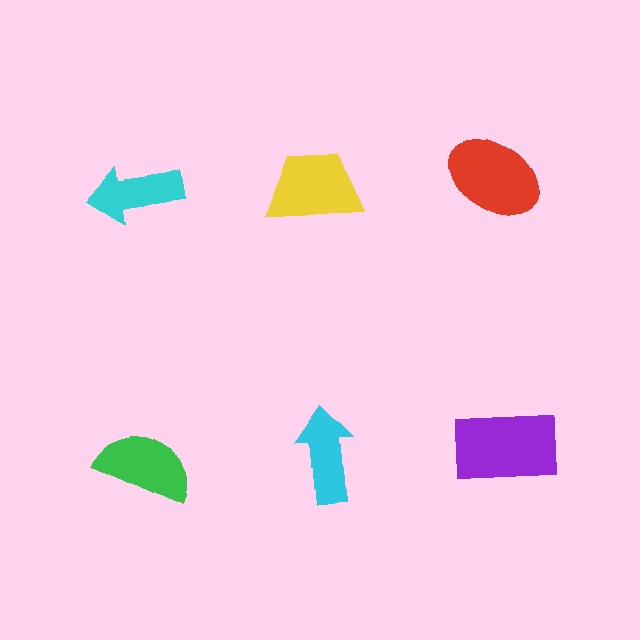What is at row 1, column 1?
A cyan arrow.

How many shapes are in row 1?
3 shapes.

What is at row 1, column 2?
A yellow trapezoid.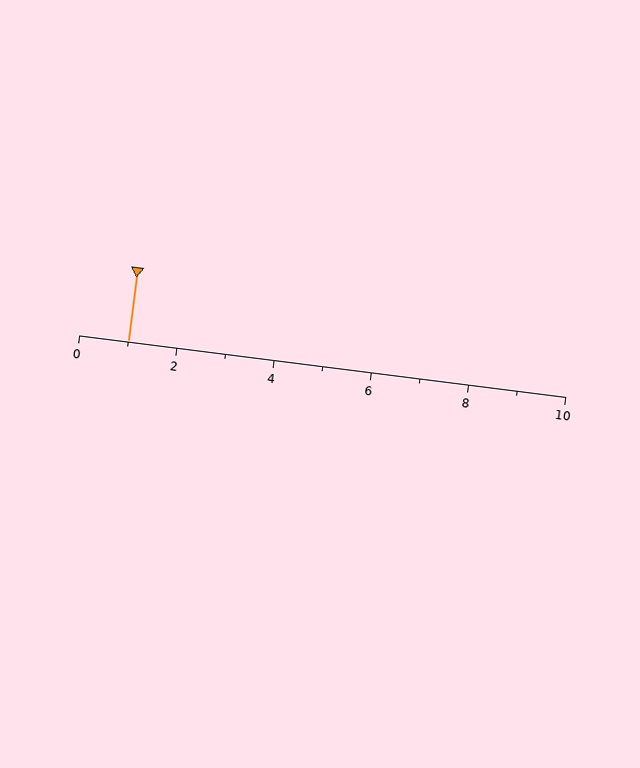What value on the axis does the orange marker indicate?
The marker indicates approximately 1.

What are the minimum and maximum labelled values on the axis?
The axis runs from 0 to 10.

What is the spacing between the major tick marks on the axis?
The major ticks are spaced 2 apart.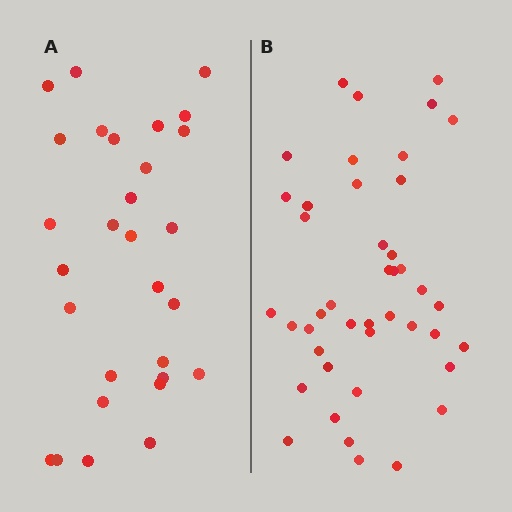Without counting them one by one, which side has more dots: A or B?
Region B (the right region) has more dots.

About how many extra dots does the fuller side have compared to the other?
Region B has approximately 15 more dots than region A.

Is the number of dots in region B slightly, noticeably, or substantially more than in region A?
Region B has substantially more. The ratio is roughly 1.5 to 1.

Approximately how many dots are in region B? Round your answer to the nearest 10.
About 40 dots. (The exact count is 43, which rounds to 40.)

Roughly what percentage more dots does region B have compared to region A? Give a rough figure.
About 50% more.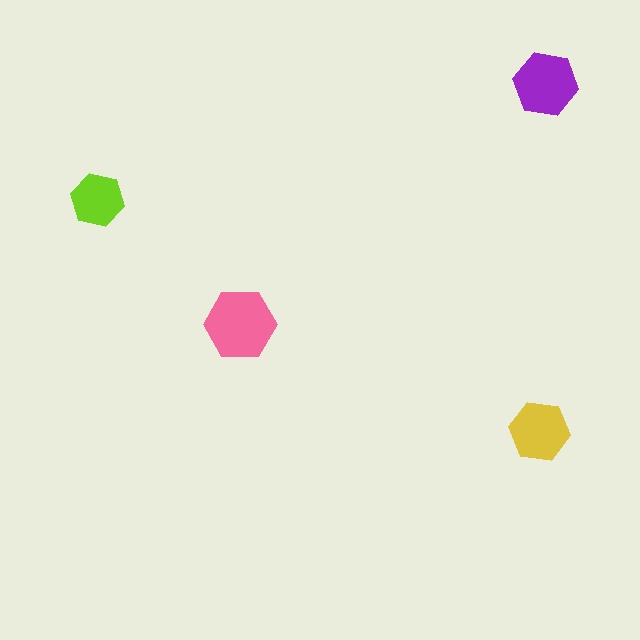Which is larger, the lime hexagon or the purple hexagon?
The purple one.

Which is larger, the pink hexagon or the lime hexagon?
The pink one.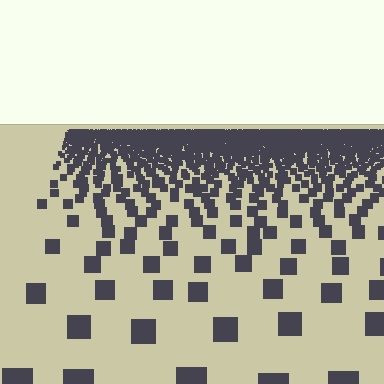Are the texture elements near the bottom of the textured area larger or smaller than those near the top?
Larger. Near the bottom, elements are closer to the viewer and appear at a bigger on-screen size.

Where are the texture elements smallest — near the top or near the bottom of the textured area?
Near the top.